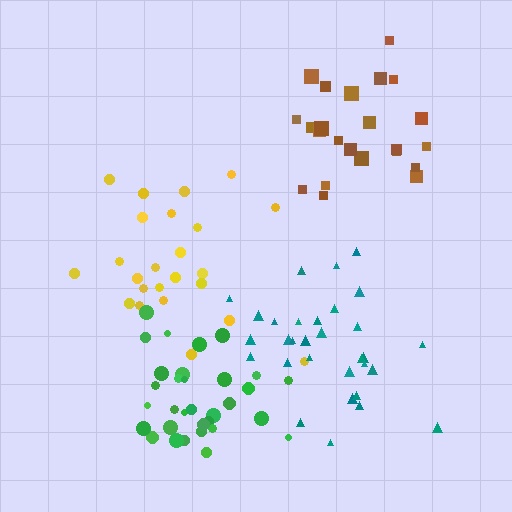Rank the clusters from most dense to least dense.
green, teal, brown, yellow.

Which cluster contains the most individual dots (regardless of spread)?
Green (33).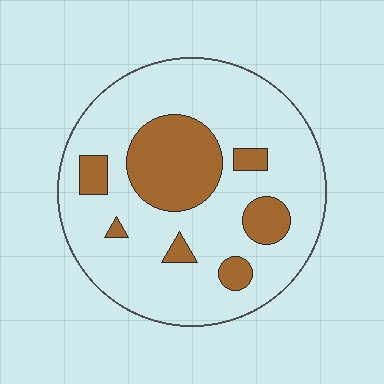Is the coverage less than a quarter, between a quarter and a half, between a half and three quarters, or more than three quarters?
Less than a quarter.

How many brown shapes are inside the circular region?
7.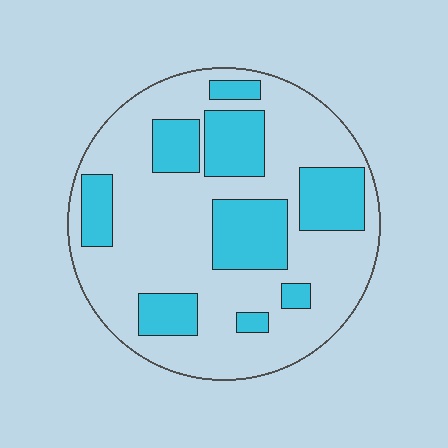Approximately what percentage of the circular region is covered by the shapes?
Approximately 30%.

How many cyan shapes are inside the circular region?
9.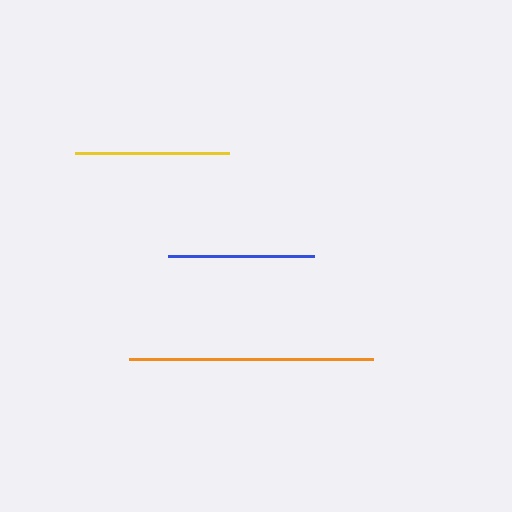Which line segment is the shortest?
The blue line is the shortest at approximately 146 pixels.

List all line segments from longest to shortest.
From longest to shortest: orange, yellow, blue.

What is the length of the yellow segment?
The yellow segment is approximately 154 pixels long.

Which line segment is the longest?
The orange line is the longest at approximately 245 pixels.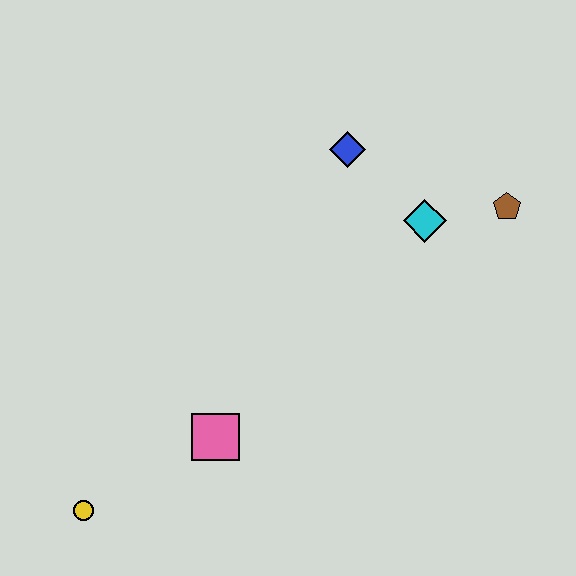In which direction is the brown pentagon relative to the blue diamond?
The brown pentagon is to the right of the blue diamond.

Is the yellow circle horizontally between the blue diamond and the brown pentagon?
No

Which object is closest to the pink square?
The yellow circle is closest to the pink square.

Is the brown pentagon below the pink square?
No